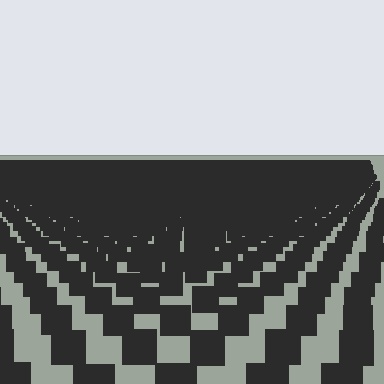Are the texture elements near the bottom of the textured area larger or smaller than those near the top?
Larger. Near the bottom, elements are closer to the viewer and appear at a bigger on-screen size.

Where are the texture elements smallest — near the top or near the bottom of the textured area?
Near the top.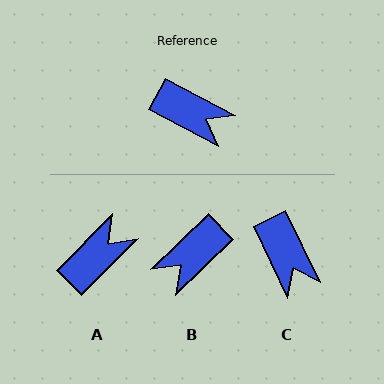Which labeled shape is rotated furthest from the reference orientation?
B, about 108 degrees away.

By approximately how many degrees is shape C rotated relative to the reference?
Approximately 36 degrees clockwise.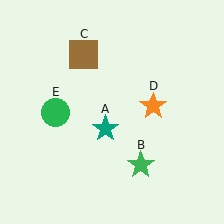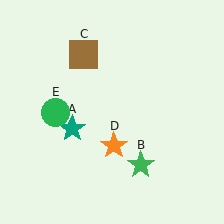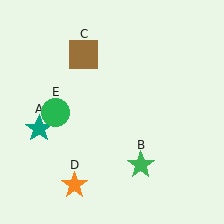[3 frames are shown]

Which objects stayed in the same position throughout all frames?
Green star (object B) and brown square (object C) and green circle (object E) remained stationary.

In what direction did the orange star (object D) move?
The orange star (object D) moved down and to the left.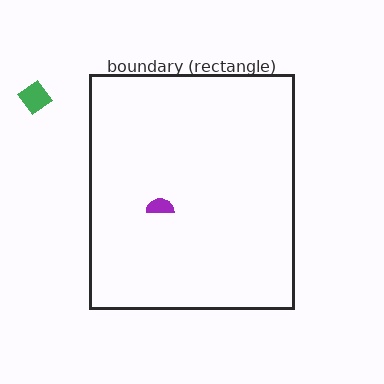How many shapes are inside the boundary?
1 inside, 1 outside.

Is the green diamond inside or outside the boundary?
Outside.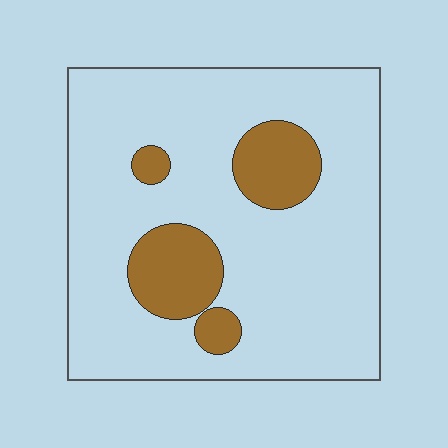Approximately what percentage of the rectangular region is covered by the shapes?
Approximately 15%.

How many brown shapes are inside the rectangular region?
4.